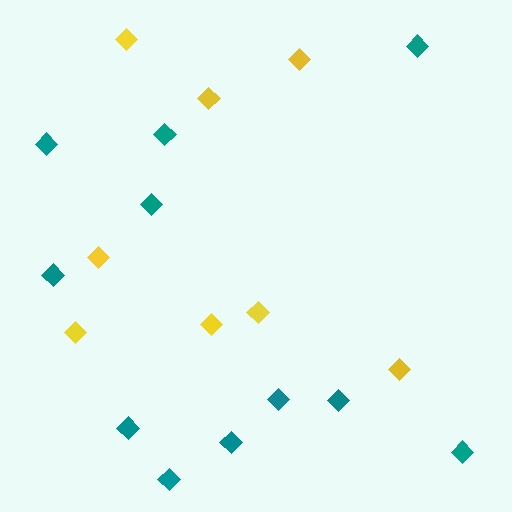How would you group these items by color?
There are 2 groups: one group of teal diamonds (11) and one group of yellow diamonds (8).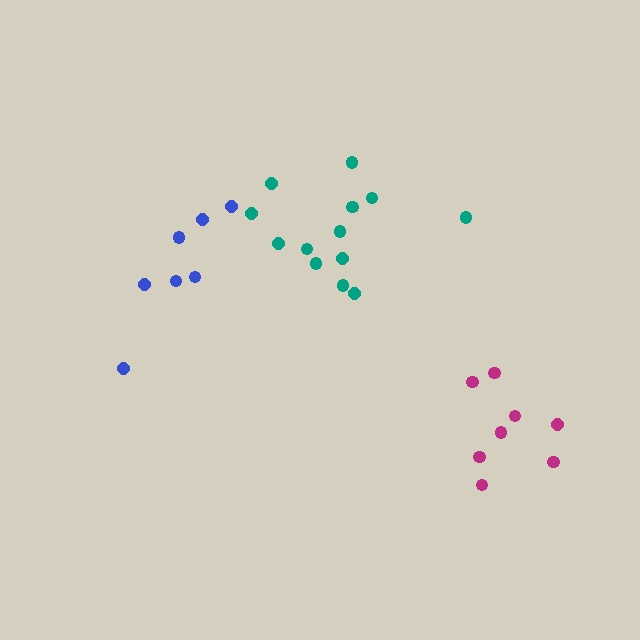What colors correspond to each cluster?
The clusters are colored: magenta, blue, teal.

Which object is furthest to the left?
The blue cluster is leftmost.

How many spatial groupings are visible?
There are 3 spatial groupings.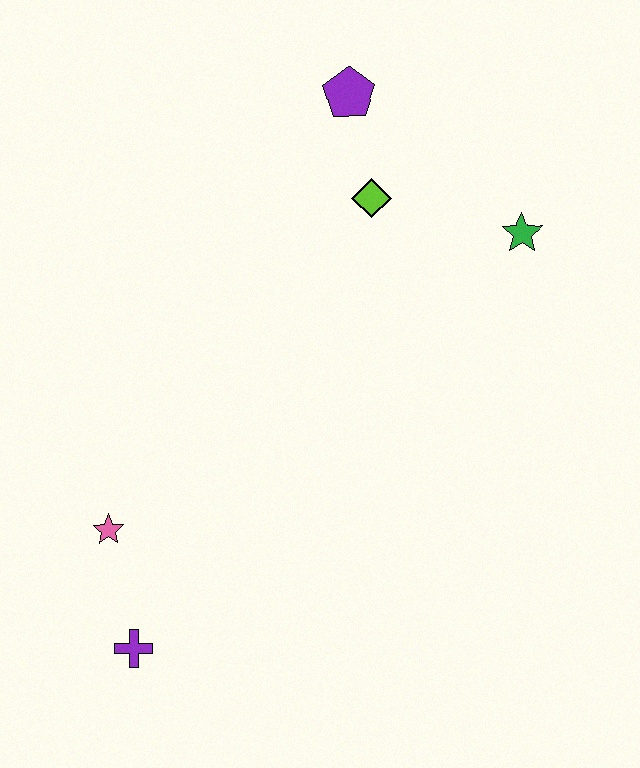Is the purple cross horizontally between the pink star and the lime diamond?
Yes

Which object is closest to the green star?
The lime diamond is closest to the green star.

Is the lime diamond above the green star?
Yes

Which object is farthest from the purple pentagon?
The purple cross is farthest from the purple pentagon.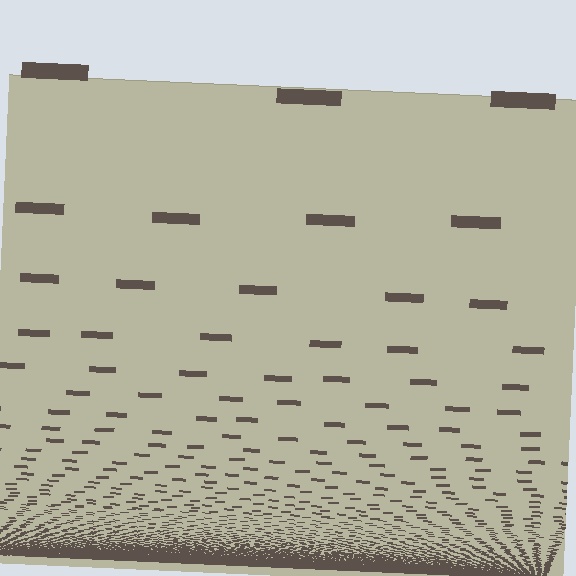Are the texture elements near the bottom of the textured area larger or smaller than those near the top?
Smaller. The gradient is inverted — elements near the bottom are smaller and denser.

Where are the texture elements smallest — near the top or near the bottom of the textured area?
Near the bottom.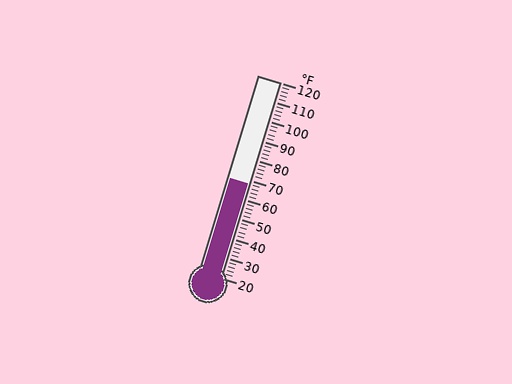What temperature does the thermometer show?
The thermometer shows approximately 68°F.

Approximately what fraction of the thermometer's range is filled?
The thermometer is filled to approximately 50% of its range.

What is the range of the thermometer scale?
The thermometer scale ranges from 20°F to 120°F.